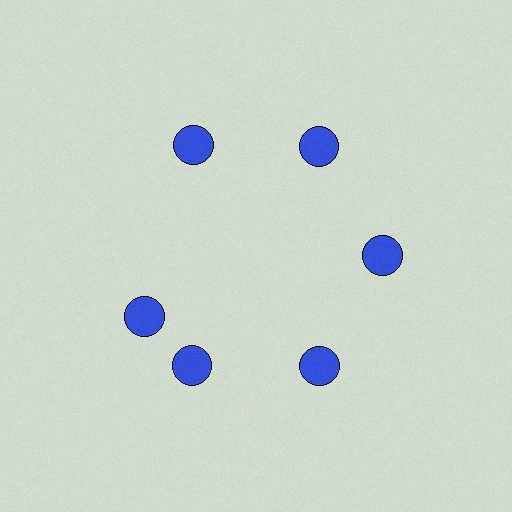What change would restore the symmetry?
The symmetry would be restored by rotating it back into even spacing with its neighbors so that all 6 circles sit at equal angles and equal distance from the center.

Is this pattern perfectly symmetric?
No. The 6 blue circles are arranged in a ring, but one element near the 9 o'clock position is rotated out of alignment along the ring, breaking the 6-fold rotational symmetry.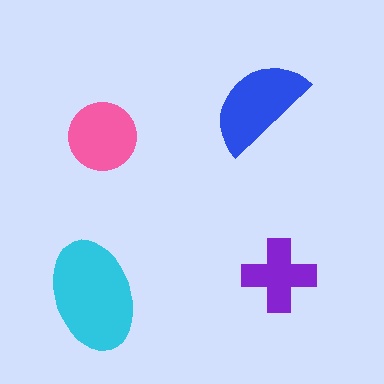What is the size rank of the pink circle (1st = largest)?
3rd.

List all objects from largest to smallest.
The cyan ellipse, the blue semicircle, the pink circle, the purple cross.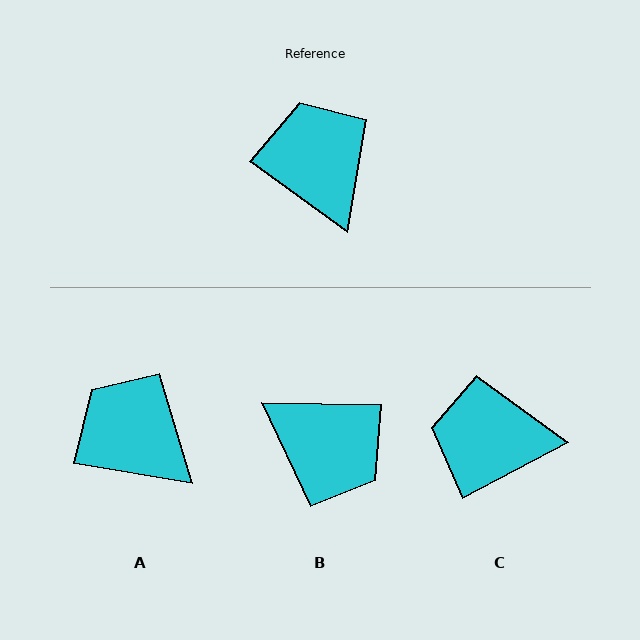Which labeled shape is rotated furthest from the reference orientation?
B, about 145 degrees away.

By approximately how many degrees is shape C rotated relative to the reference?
Approximately 63 degrees counter-clockwise.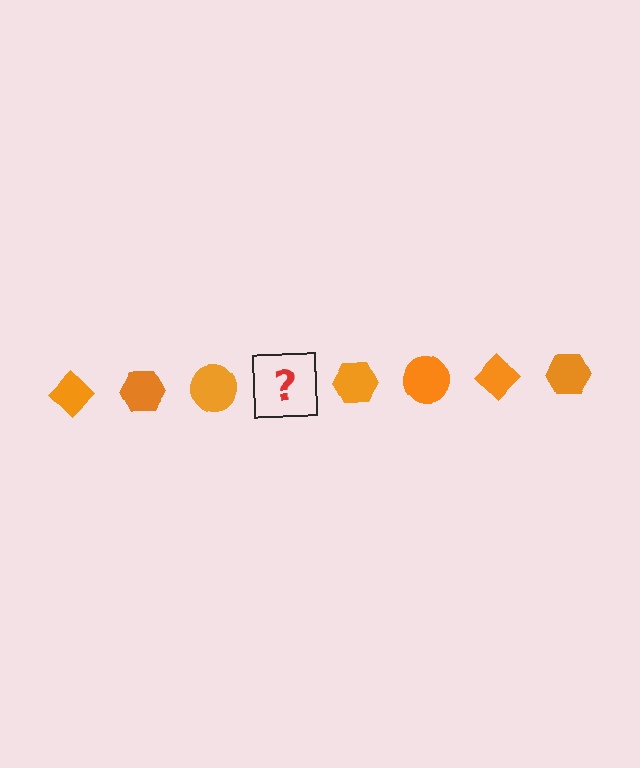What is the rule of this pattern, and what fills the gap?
The rule is that the pattern cycles through diamond, hexagon, circle shapes in orange. The gap should be filled with an orange diamond.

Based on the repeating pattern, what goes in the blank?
The blank should be an orange diamond.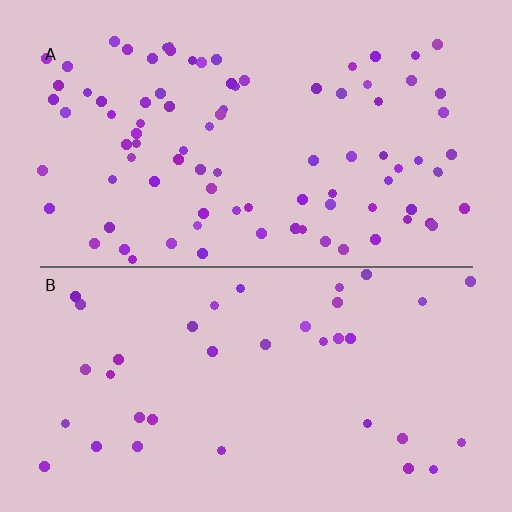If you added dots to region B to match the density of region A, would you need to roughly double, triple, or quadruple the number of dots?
Approximately double.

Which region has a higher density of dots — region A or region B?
A (the top).